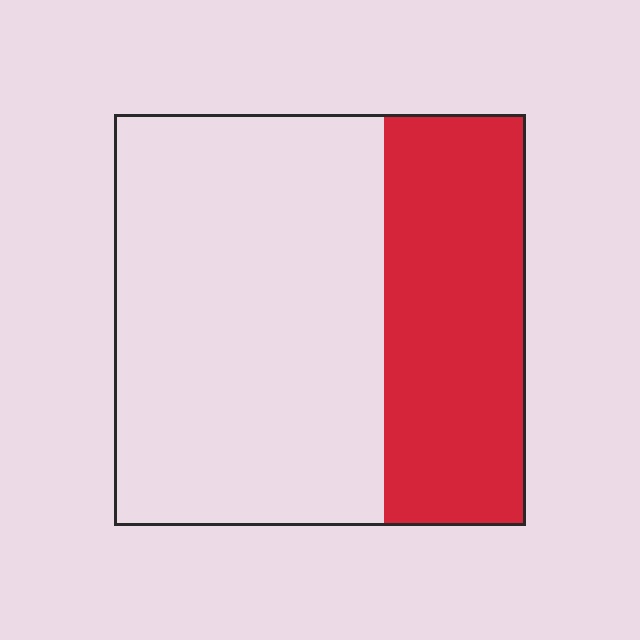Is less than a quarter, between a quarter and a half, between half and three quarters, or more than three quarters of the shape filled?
Between a quarter and a half.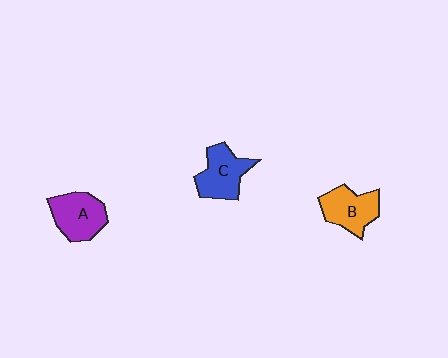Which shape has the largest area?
Shape A (purple).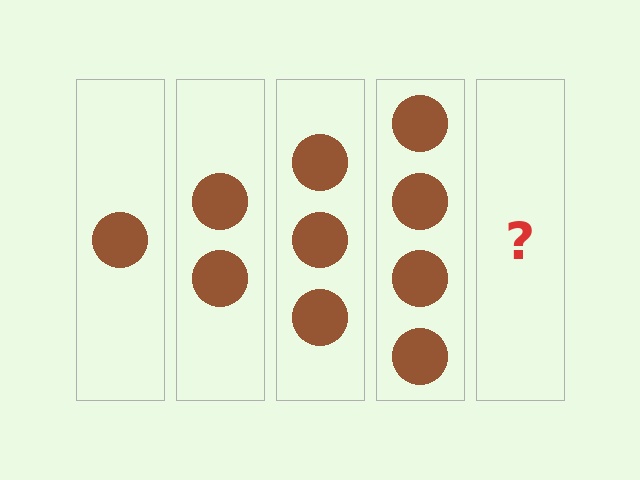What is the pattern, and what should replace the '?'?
The pattern is that each step adds one more circle. The '?' should be 5 circles.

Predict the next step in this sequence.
The next step is 5 circles.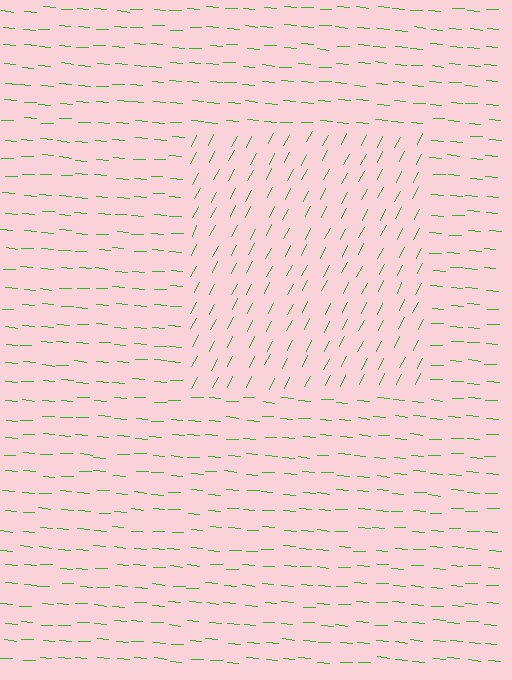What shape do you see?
I see a rectangle.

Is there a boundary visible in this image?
Yes, there is a texture boundary formed by a change in line orientation.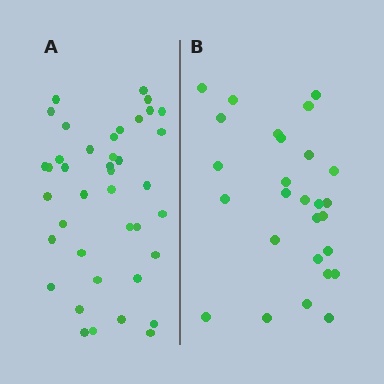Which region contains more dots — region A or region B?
Region A (the left region) has more dots.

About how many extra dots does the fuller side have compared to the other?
Region A has approximately 15 more dots than region B.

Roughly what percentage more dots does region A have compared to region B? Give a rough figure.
About 50% more.